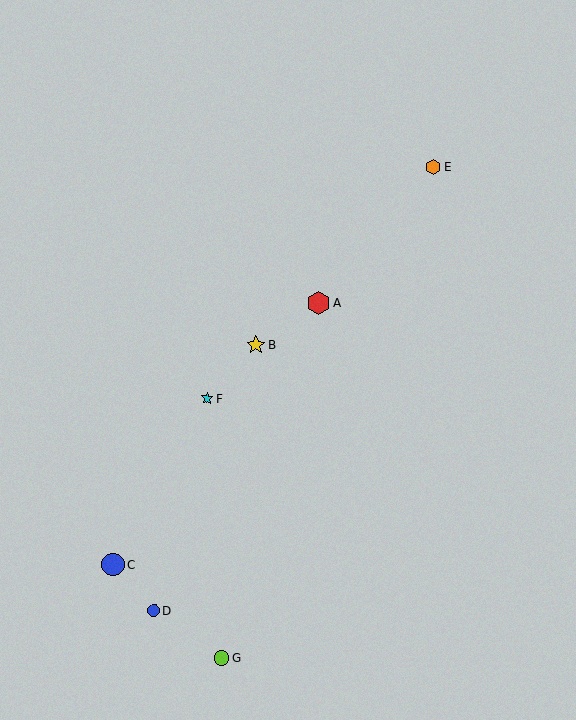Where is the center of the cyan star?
The center of the cyan star is at (207, 398).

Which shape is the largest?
The blue circle (labeled C) is the largest.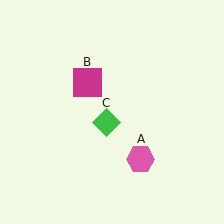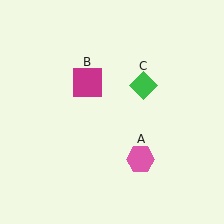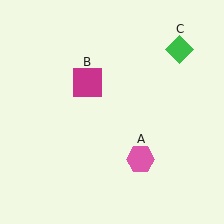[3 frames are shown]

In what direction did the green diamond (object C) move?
The green diamond (object C) moved up and to the right.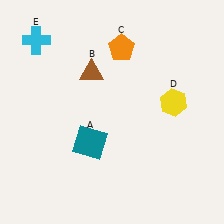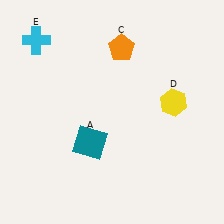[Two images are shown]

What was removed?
The brown triangle (B) was removed in Image 2.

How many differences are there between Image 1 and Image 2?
There is 1 difference between the two images.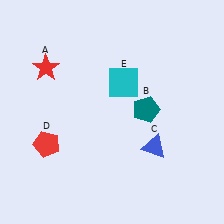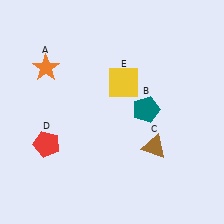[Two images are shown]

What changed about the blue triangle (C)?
In Image 1, C is blue. In Image 2, it changed to brown.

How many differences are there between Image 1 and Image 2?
There are 3 differences between the two images.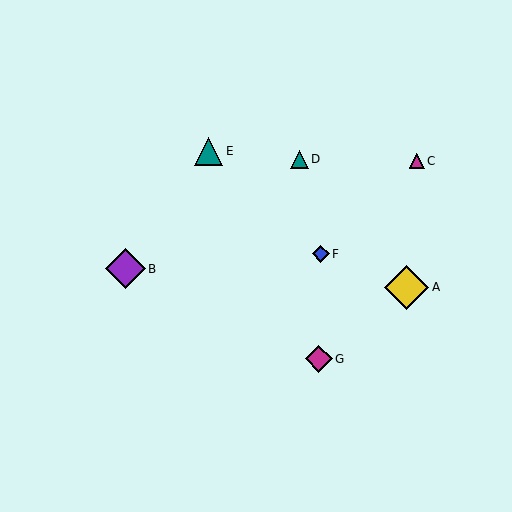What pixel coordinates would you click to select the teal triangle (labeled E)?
Click at (209, 151) to select the teal triangle E.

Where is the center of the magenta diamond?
The center of the magenta diamond is at (319, 359).